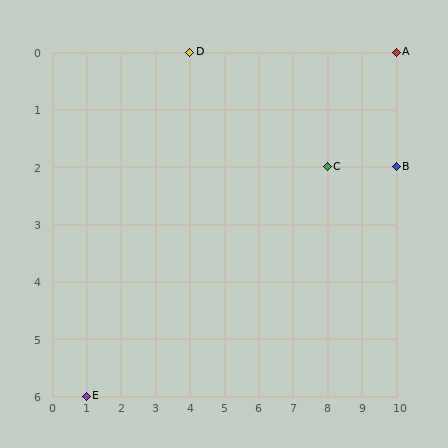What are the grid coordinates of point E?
Point E is at grid coordinates (1, 6).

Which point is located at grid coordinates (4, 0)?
Point D is at (4, 0).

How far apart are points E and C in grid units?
Points E and C are 7 columns and 4 rows apart (about 8.1 grid units diagonally).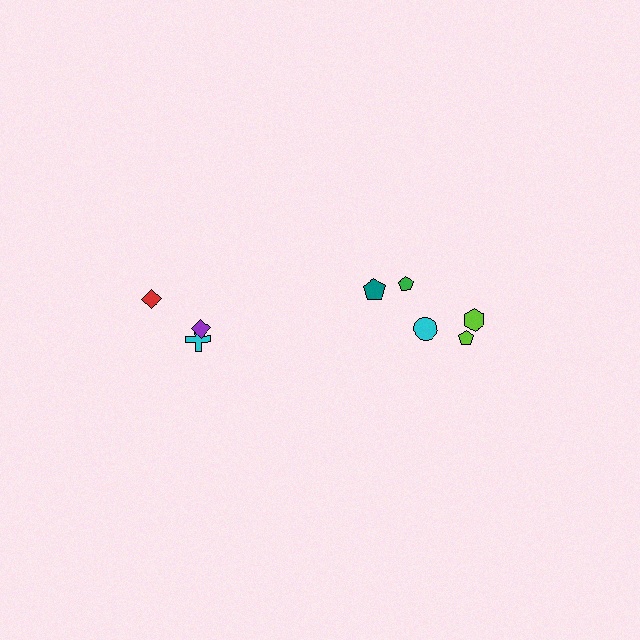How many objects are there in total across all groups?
There are 8 objects.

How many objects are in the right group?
There are 5 objects.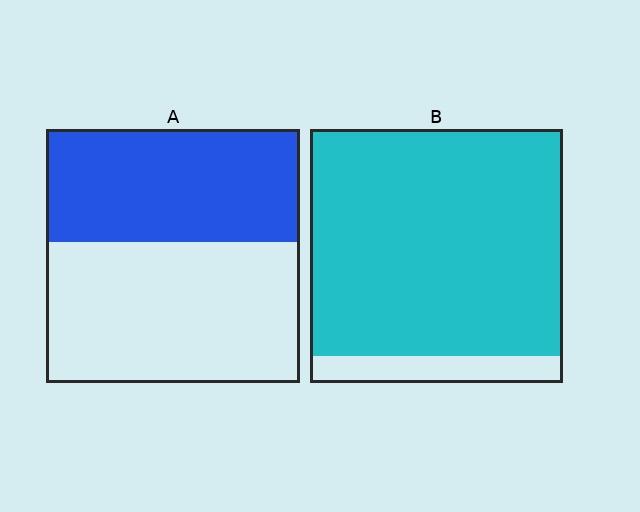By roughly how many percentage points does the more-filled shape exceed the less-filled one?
By roughly 45 percentage points (B over A).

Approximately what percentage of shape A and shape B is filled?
A is approximately 45% and B is approximately 90%.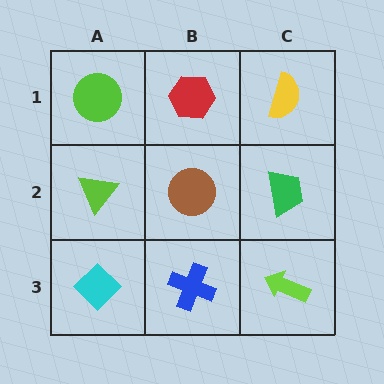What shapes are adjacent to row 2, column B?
A red hexagon (row 1, column B), a blue cross (row 3, column B), a lime triangle (row 2, column A), a green trapezoid (row 2, column C).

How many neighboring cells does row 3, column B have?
3.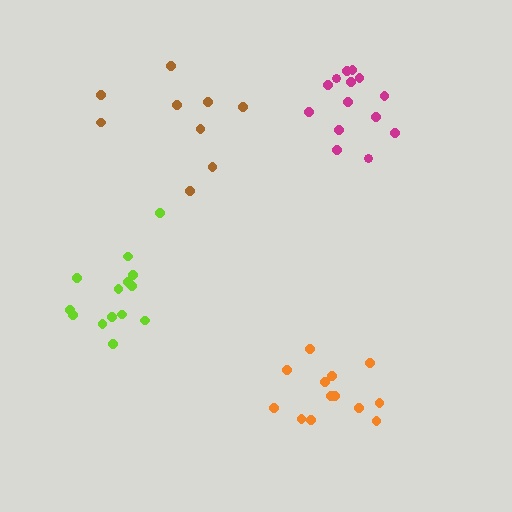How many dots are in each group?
Group 1: 9 dots, Group 2: 13 dots, Group 3: 14 dots, Group 4: 14 dots (50 total).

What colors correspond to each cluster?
The clusters are colored: brown, orange, lime, magenta.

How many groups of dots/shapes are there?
There are 4 groups.